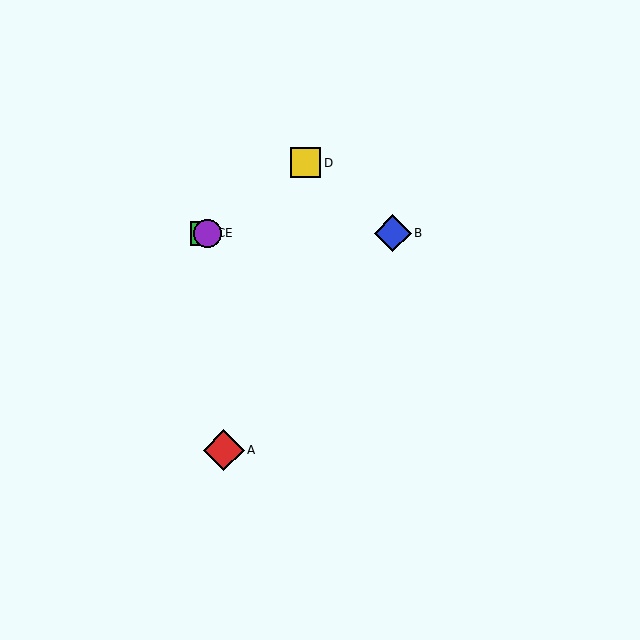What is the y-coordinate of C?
Object C is at y≈233.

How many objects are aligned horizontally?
3 objects (B, C, E) are aligned horizontally.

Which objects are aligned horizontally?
Objects B, C, E are aligned horizontally.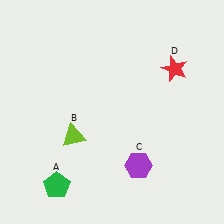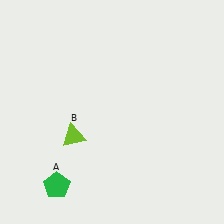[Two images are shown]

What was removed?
The purple hexagon (C), the red star (D) were removed in Image 2.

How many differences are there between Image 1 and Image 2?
There are 2 differences between the two images.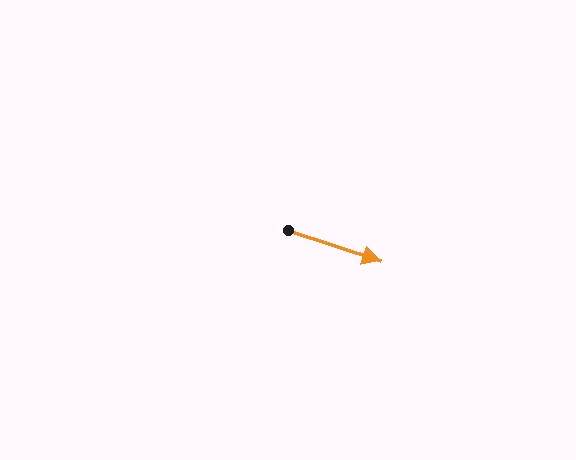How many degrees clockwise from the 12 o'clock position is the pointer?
Approximately 109 degrees.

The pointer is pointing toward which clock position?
Roughly 4 o'clock.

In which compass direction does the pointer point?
East.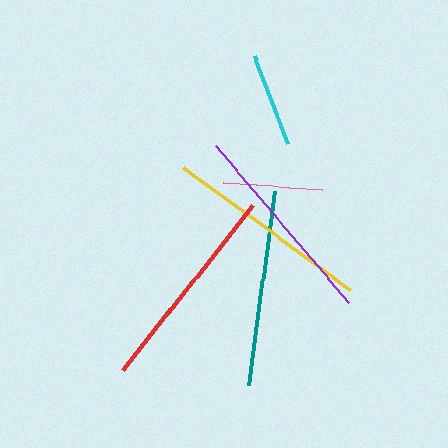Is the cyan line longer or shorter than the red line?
The red line is longer than the cyan line.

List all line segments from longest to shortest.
From longest to shortest: red, yellow, purple, teal, pink, cyan.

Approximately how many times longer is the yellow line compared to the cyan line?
The yellow line is approximately 2.2 times the length of the cyan line.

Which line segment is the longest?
The red line is the longest at approximately 211 pixels.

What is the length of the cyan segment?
The cyan segment is approximately 93 pixels long.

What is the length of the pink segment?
The pink segment is approximately 99 pixels long.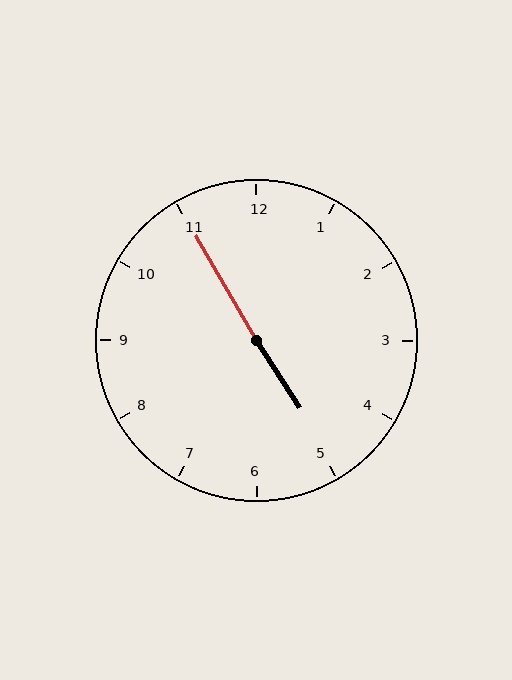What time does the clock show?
4:55.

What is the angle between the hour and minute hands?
Approximately 178 degrees.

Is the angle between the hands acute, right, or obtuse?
It is obtuse.